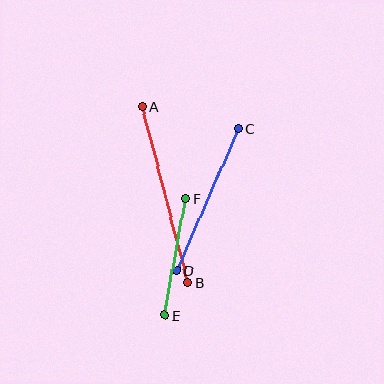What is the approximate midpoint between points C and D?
The midpoint is at approximately (208, 199) pixels.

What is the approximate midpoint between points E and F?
The midpoint is at approximately (175, 257) pixels.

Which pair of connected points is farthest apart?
Points A and B are farthest apart.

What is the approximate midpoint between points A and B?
The midpoint is at approximately (165, 195) pixels.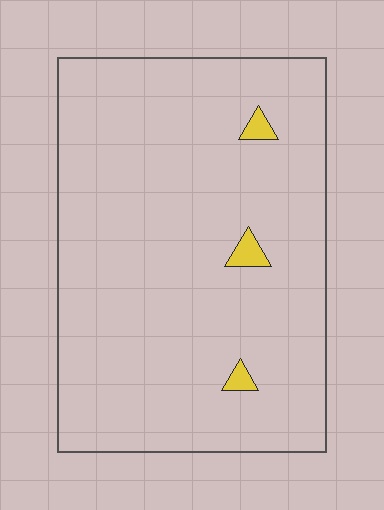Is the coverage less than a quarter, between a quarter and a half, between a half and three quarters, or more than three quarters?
Less than a quarter.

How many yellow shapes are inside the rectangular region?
3.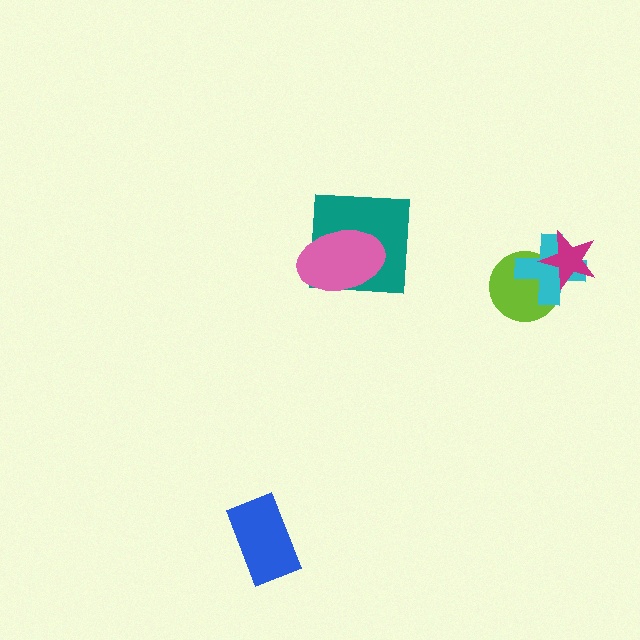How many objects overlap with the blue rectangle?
0 objects overlap with the blue rectangle.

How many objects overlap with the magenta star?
2 objects overlap with the magenta star.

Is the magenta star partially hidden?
No, no other shape covers it.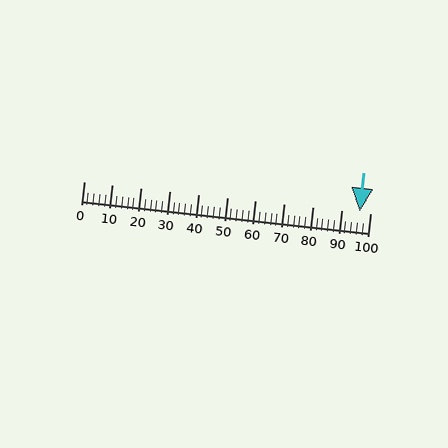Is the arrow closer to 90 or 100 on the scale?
The arrow is closer to 100.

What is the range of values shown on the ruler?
The ruler shows values from 0 to 100.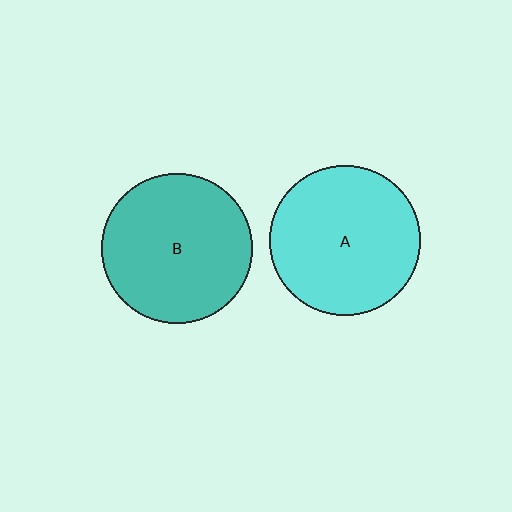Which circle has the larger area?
Circle B (teal).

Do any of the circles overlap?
No, none of the circles overlap.